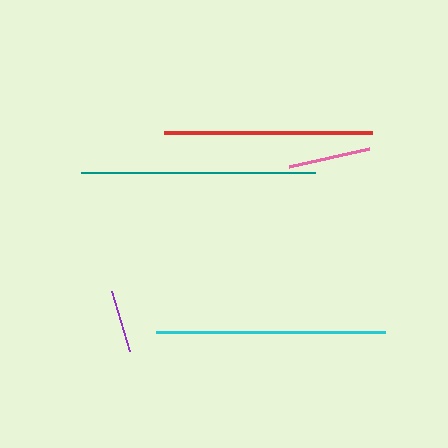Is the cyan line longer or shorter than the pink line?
The cyan line is longer than the pink line.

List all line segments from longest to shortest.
From longest to shortest: teal, cyan, red, pink, purple.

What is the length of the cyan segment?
The cyan segment is approximately 229 pixels long.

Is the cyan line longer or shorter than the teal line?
The teal line is longer than the cyan line.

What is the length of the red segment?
The red segment is approximately 208 pixels long.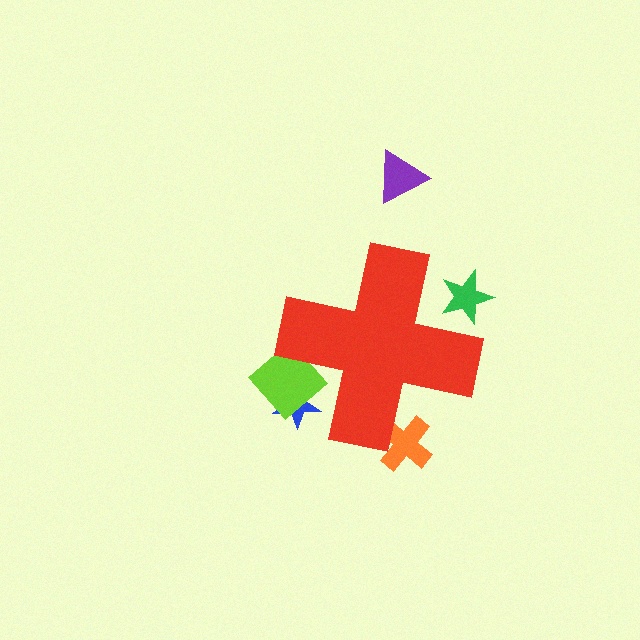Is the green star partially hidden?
Yes, the green star is partially hidden behind the red cross.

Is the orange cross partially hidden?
Yes, the orange cross is partially hidden behind the red cross.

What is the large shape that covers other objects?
A red cross.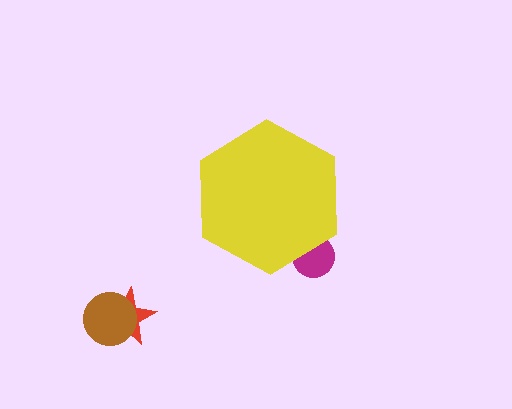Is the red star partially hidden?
No, the red star is fully visible.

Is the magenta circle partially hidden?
Yes, the magenta circle is partially hidden behind the yellow hexagon.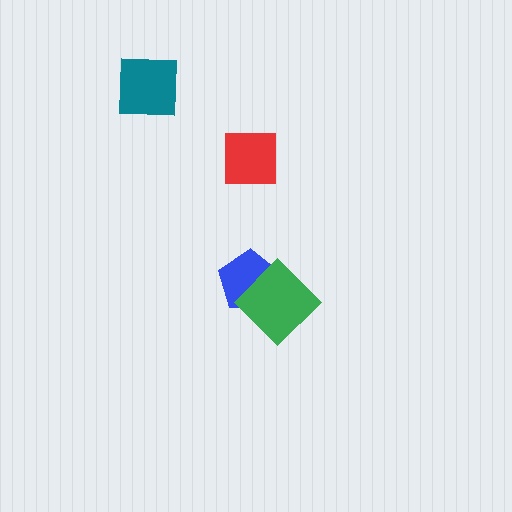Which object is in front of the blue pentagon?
The green diamond is in front of the blue pentagon.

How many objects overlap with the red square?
0 objects overlap with the red square.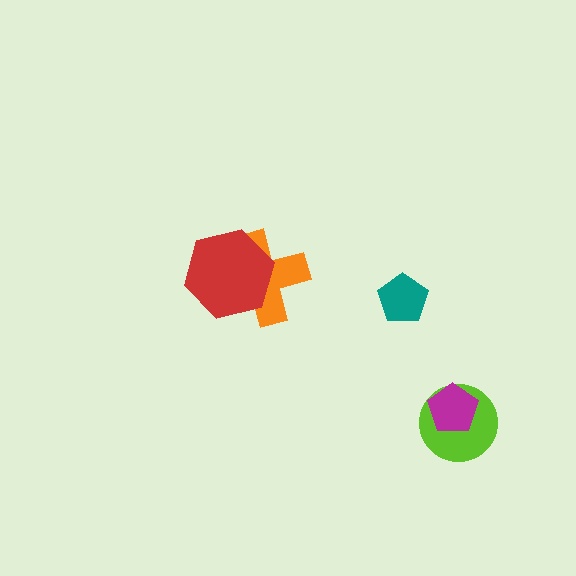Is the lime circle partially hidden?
Yes, it is partially covered by another shape.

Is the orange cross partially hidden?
Yes, it is partially covered by another shape.